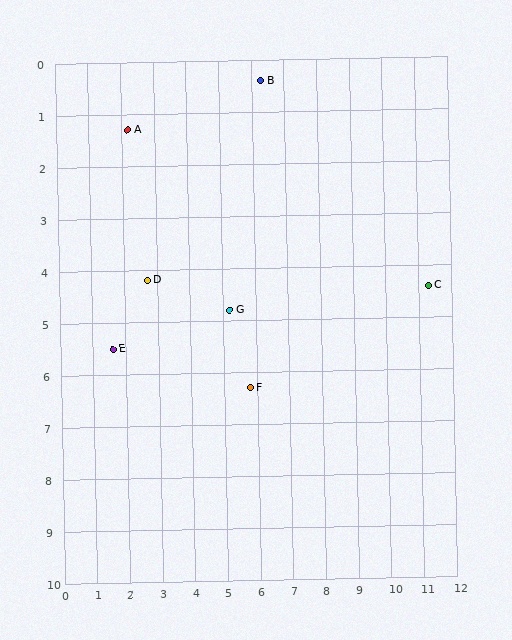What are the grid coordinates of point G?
Point G is at approximately (5.2, 4.8).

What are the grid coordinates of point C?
Point C is at approximately (11.3, 4.4).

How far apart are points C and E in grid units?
Points C and E are about 9.8 grid units apart.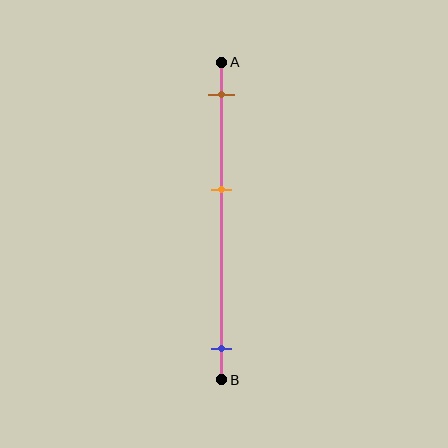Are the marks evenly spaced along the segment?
No, the marks are not evenly spaced.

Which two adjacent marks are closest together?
The brown and orange marks are the closest adjacent pair.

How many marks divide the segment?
There are 3 marks dividing the segment.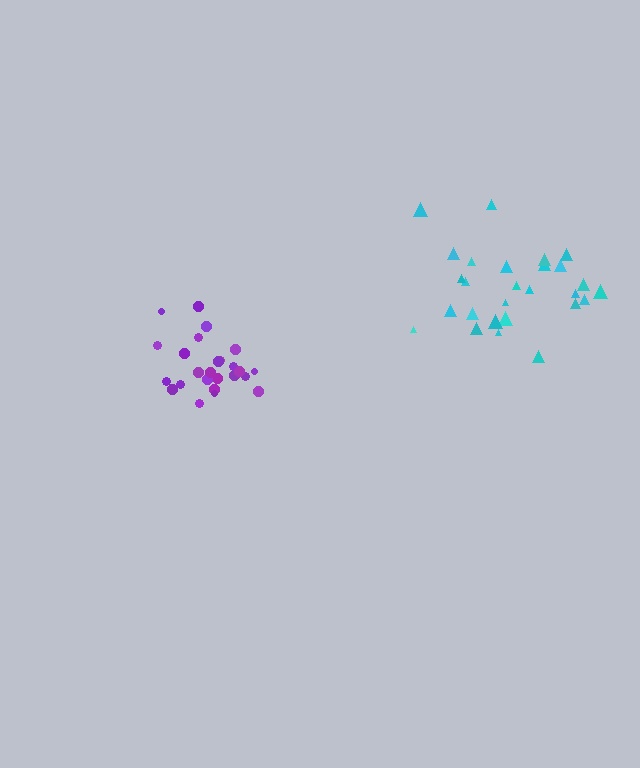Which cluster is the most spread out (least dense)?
Cyan.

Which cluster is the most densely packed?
Purple.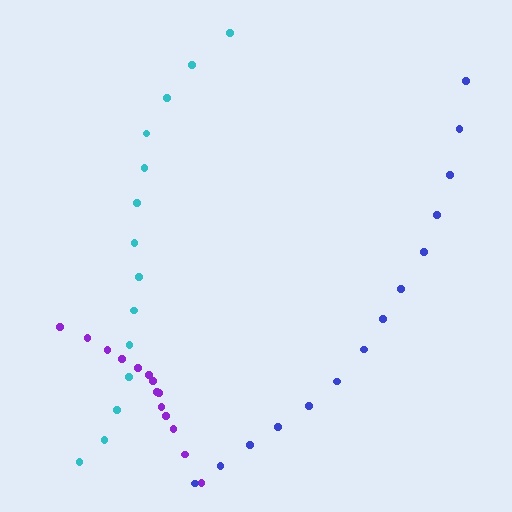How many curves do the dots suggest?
There are 3 distinct paths.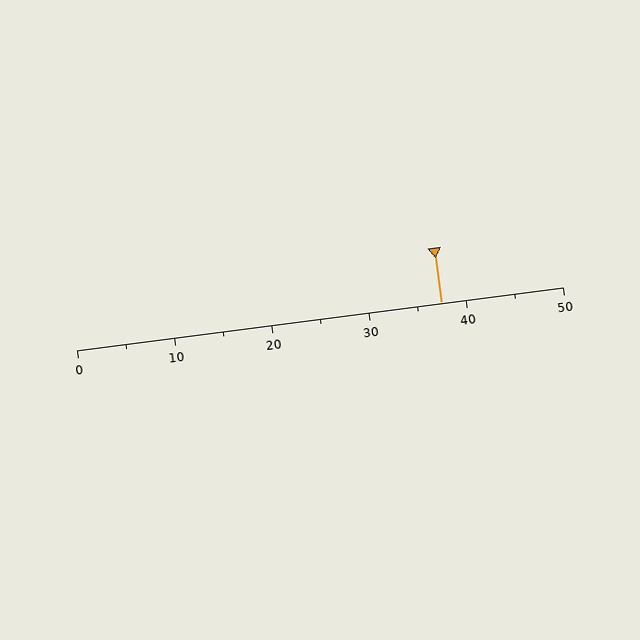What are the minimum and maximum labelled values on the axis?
The axis runs from 0 to 50.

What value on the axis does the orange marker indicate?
The marker indicates approximately 37.5.